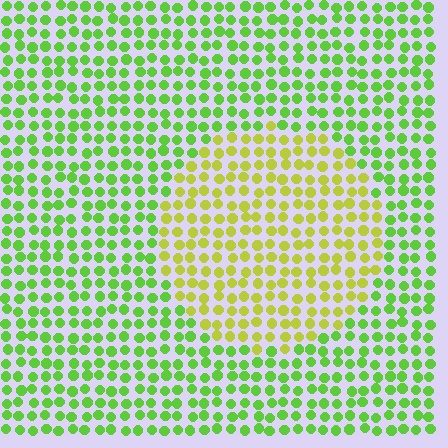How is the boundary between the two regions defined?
The boundary is defined purely by a slight shift in hue (about 36 degrees). Spacing, size, and orientation are identical on both sides.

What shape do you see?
I see a circle.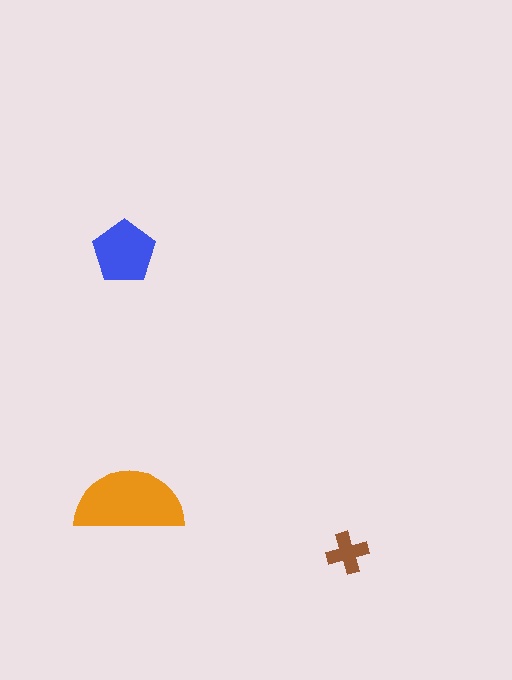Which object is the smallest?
The brown cross.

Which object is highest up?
The blue pentagon is topmost.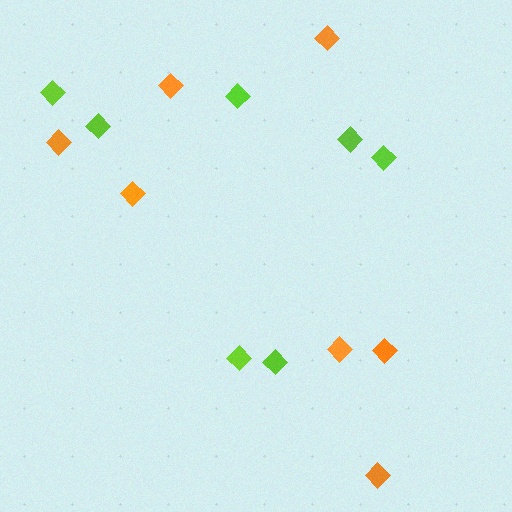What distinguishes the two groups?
There are 2 groups: one group of lime diamonds (7) and one group of orange diamonds (7).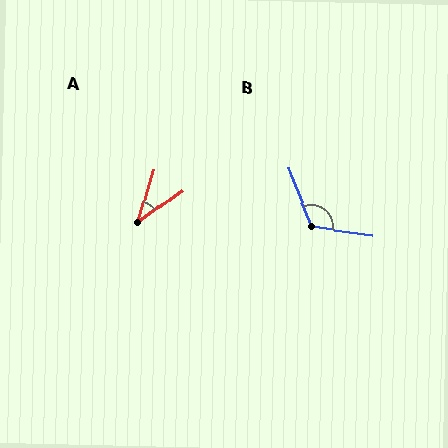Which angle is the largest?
B, at approximately 120 degrees.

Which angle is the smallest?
A, at approximately 37 degrees.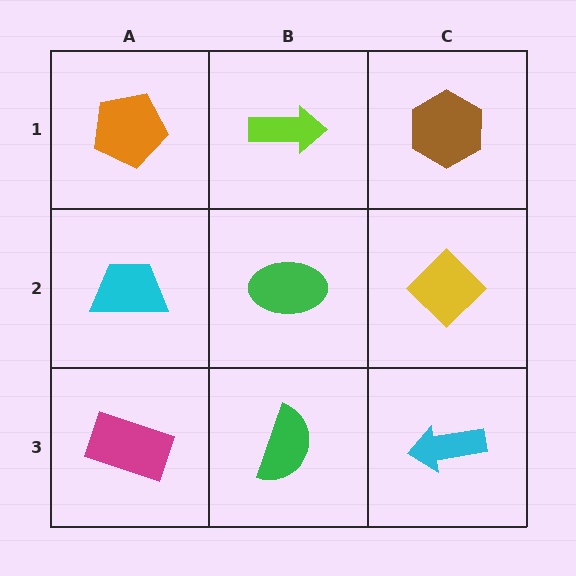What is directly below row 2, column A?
A magenta rectangle.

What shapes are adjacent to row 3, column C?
A yellow diamond (row 2, column C), a green semicircle (row 3, column B).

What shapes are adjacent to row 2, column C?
A brown hexagon (row 1, column C), a cyan arrow (row 3, column C), a green ellipse (row 2, column B).